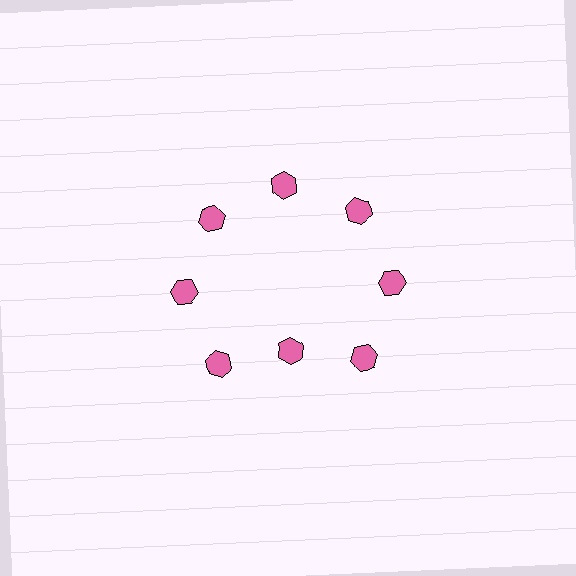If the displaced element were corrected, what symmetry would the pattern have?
It would have 8-fold rotational symmetry — the pattern would map onto itself every 45 degrees.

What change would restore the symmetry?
The symmetry would be restored by moving it outward, back onto the ring so that all 8 hexagons sit at equal angles and equal distance from the center.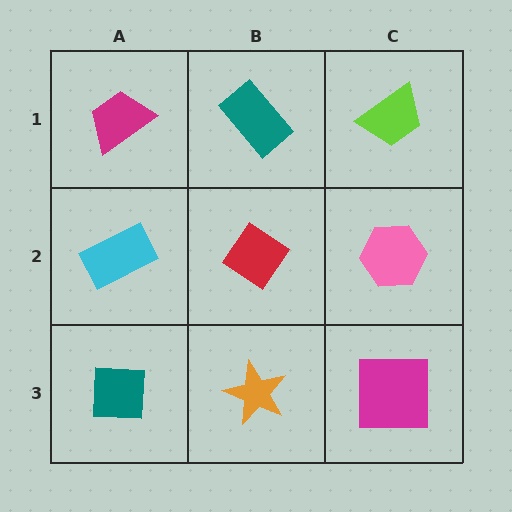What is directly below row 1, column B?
A red diamond.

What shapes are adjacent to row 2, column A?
A magenta trapezoid (row 1, column A), a teal square (row 3, column A), a red diamond (row 2, column B).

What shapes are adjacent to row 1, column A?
A cyan rectangle (row 2, column A), a teal rectangle (row 1, column B).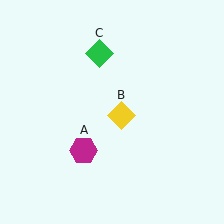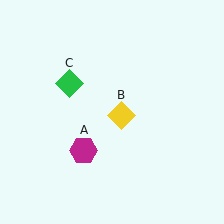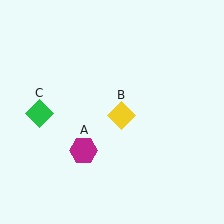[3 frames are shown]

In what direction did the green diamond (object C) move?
The green diamond (object C) moved down and to the left.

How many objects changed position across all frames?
1 object changed position: green diamond (object C).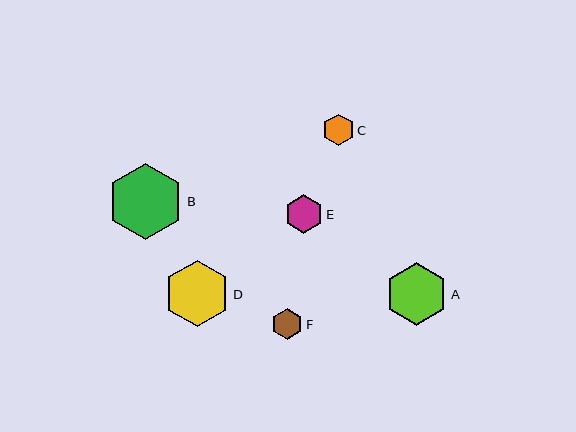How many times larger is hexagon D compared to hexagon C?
Hexagon D is approximately 2.1 times the size of hexagon C.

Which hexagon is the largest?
Hexagon B is the largest with a size of approximately 77 pixels.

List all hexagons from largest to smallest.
From largest to smallest: B, D, A, E, C, F.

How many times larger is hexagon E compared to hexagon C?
Hexagon E is approximately 1.2 times the size of hexagon C.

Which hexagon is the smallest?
Hexagon F is the smallest with a size of approximately 31 pixels.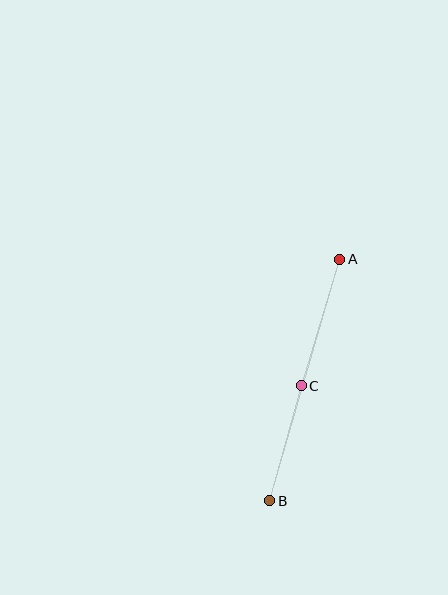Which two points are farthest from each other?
Points A and B are farthest from each other.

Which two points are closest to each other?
Points B and C are closest to each other.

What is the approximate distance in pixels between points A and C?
The distance between A and C is approximately 132 pixels.